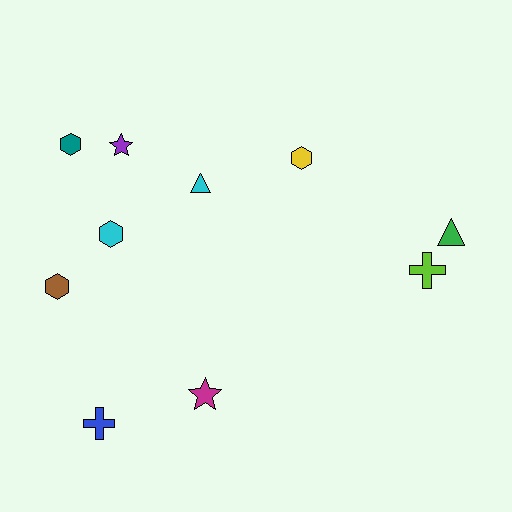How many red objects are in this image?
There are no red objects.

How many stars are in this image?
There are 2 stars.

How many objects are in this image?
There are 10 objects.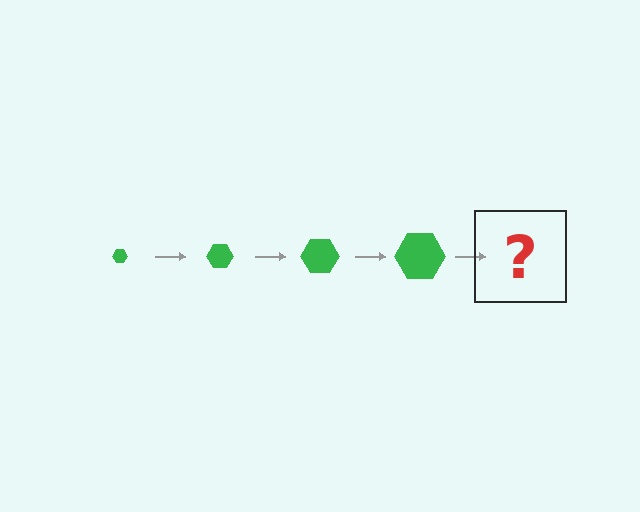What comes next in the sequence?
The next element should be a green hexagon, larger than the previous one.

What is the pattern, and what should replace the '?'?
The pattern is that the hexagon gets progressively larger each step. The '?' should be a green hexagon, larger than the previous one.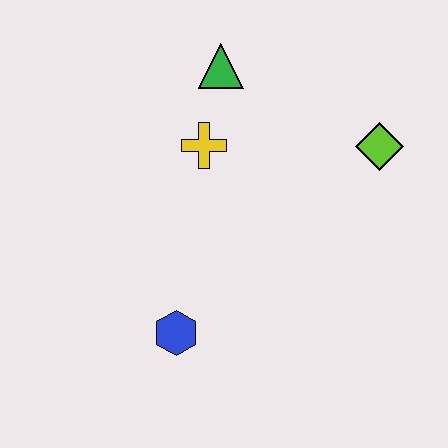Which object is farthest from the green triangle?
The blue hexagon is farthest from the green triangle.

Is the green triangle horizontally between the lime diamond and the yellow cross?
Yes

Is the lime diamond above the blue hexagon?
Yes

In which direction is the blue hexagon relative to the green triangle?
The blue hexagon is below the green triangle.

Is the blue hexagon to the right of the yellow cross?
No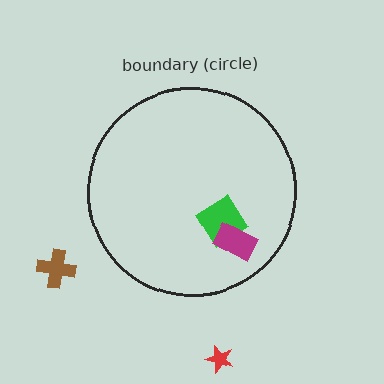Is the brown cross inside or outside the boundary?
Outside.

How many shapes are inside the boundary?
2 inside, 2 outside.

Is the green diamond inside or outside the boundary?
Inside.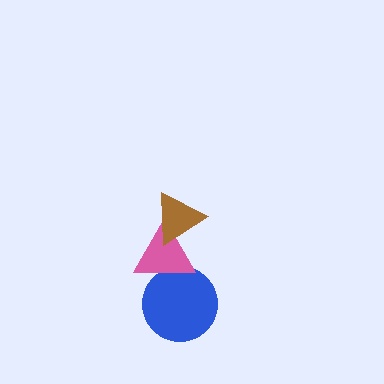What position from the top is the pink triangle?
The pink triangle is 2nd from the top.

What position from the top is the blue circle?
The blue circle is 3rd from the top.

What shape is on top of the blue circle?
The pink triangle is on top of the blue circle.